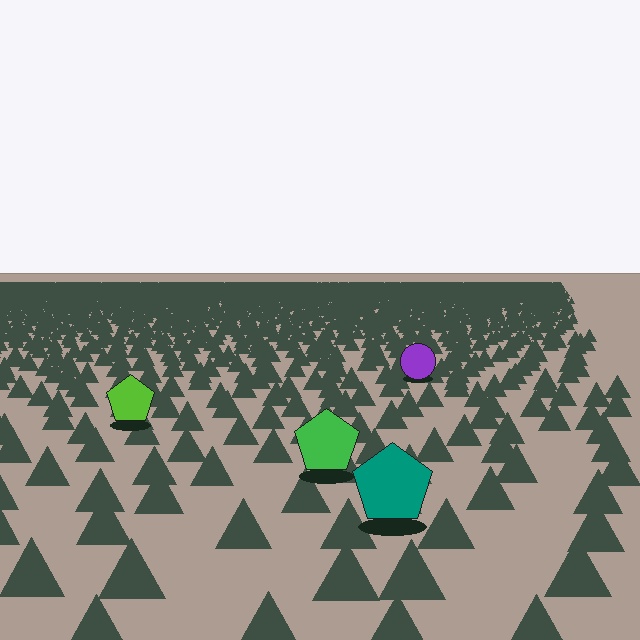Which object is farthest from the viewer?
The purple circle is farthest from the viewer. It appears smaller and the ground texture around it is denser.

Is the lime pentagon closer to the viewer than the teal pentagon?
No. The teal pentagon is closer — you can tell from the texture gradient: the ground texture is coarser near it.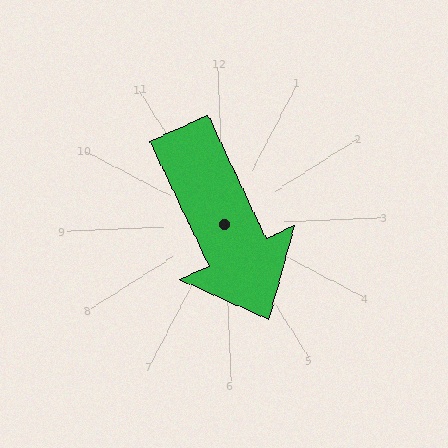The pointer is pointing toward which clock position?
Roughly 5 o'clock.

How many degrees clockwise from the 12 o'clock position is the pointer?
Approximately 157 degrees.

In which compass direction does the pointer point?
Southeast.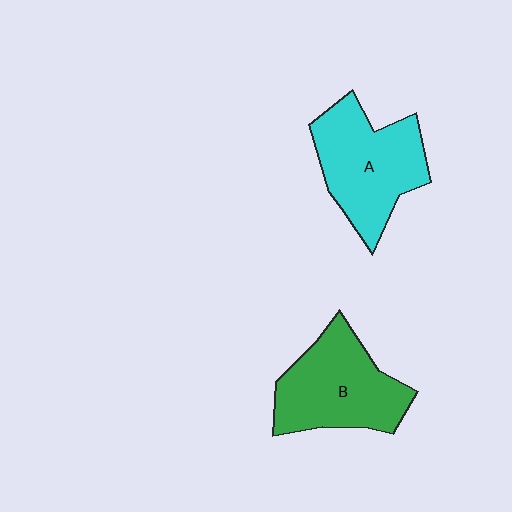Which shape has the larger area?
Shape A (cyan).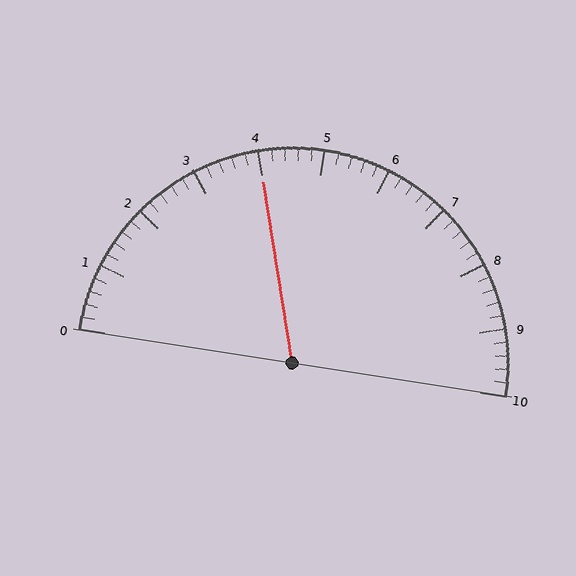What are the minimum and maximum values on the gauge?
The gauge ranges from 0 to 10.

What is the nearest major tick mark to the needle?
The nearest major tick mark is 4.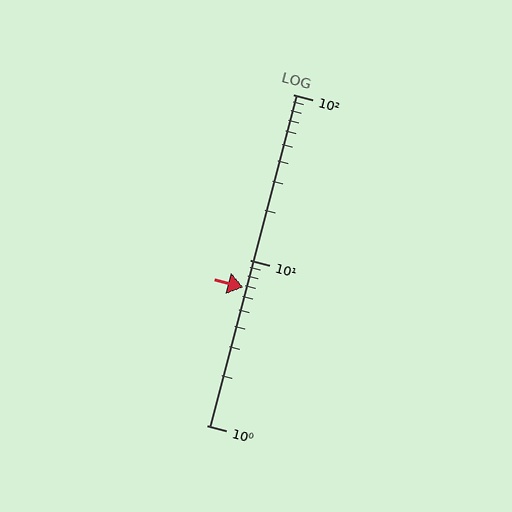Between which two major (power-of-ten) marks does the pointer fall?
The pointer is between 1 and 10.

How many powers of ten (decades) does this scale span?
The scale spans 2 decades, from 1 to 100.